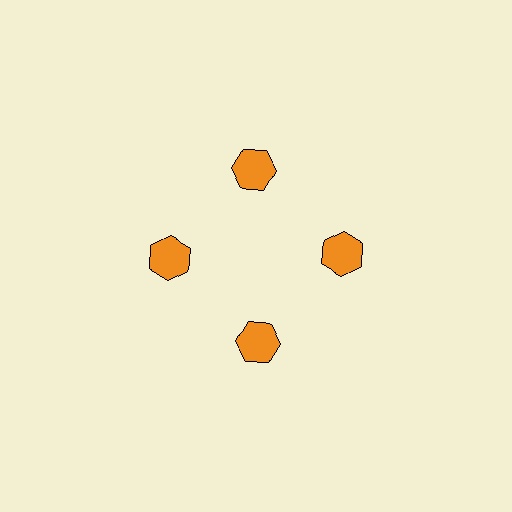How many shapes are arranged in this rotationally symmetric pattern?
There are 4 shapes, arranged in 4 groups of 1.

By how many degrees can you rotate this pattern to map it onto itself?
The pattern maps onto itself every 90 degrees of rotation.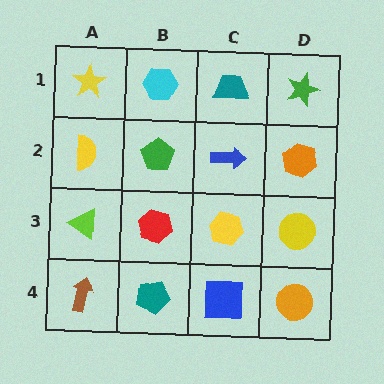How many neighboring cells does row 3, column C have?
4.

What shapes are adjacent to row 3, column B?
A green pentagon (row 2, column B), a teal pentagon (row 4, column B), a lime triangle (row 3, column A), a yellow hexagon (row 3, column C).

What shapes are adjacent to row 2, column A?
A yellow star (row 1, column A), a lime triangle (row 3, column A), a green pentagon (row 2, column B).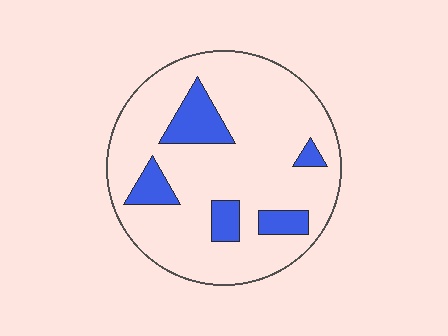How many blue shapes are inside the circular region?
5.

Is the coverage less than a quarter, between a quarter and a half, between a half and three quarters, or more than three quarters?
Less than a quarter.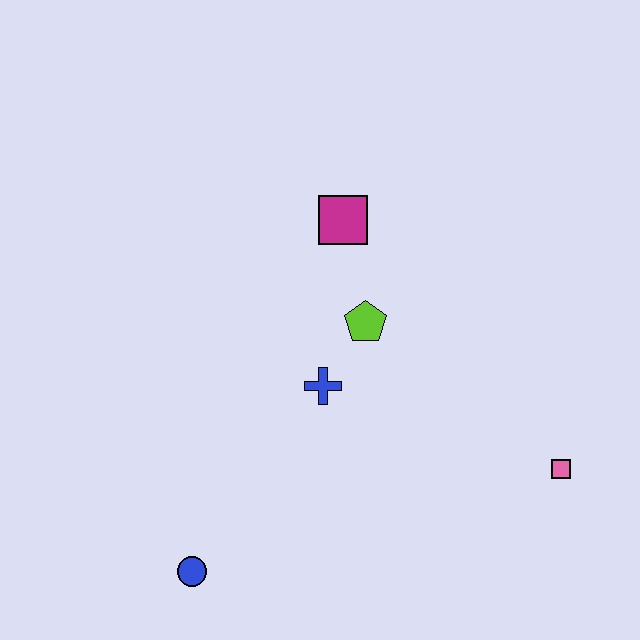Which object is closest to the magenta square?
The lime pentagon is closest to the magenta square.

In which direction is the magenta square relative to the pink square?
The magenta square is above the pink square.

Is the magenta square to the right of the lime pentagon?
No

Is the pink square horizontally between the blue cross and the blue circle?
No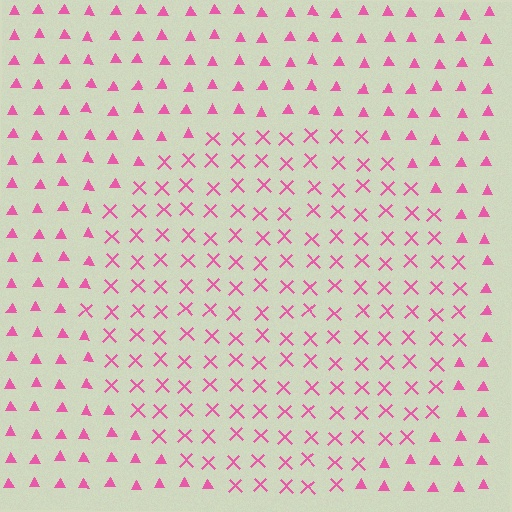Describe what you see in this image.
The image is filled with small pink elements arranged in a uniform grid. A circle-shaped region contains X marks, while the surrounding area contains triangles. The boundary is defined purely by the change in element shape.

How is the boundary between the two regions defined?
The boundary is defined by a change in element shape: X marks inside vs. triangles outside. All elements share the same color and spacing.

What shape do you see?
I see a circle.